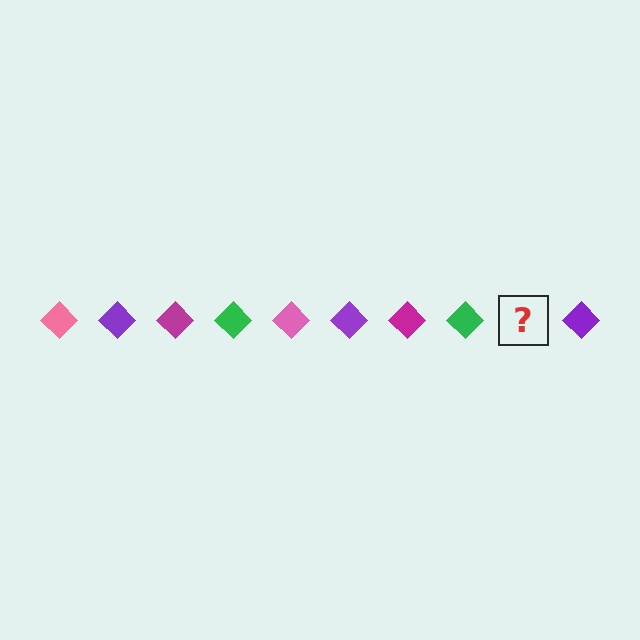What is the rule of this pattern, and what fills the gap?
The rule is that the pattern cycles through pink, purple, magenta, green diamonds. The gap should be filled with a pink diamond.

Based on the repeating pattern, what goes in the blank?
The blank should be a pink diamond.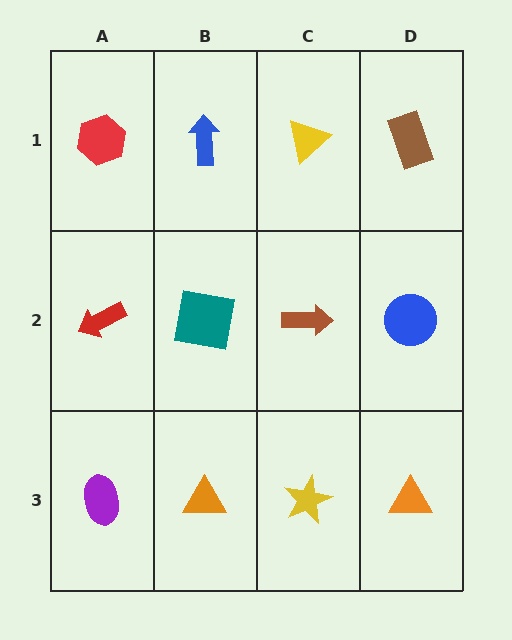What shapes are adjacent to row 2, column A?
A red hexagon (row 1, column A), a purple ellipse (row 3, column A), a teal square (row 2, column B).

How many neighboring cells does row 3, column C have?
3.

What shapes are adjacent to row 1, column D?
A blue circle (row 2, column D), a yellow triangle (row 1, column C).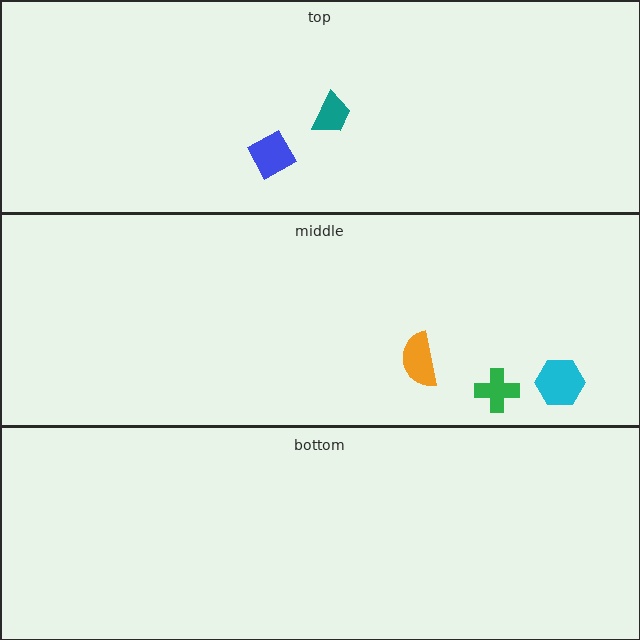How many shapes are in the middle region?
3.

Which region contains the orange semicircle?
The middle region.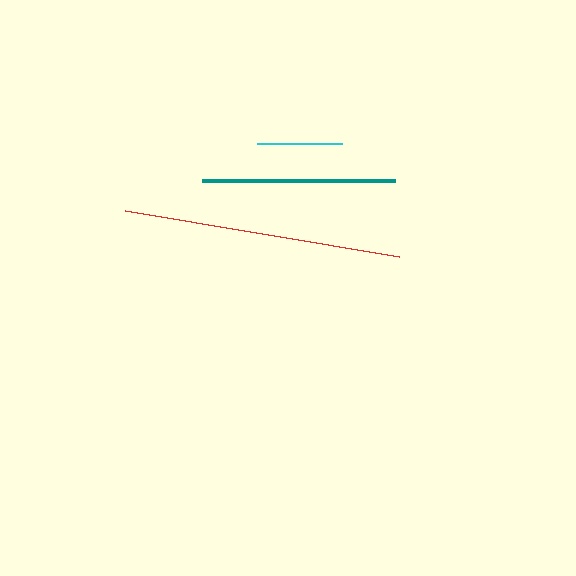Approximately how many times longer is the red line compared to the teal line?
The red line is approximately 1.4 times the length of the teal line.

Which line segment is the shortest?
The cyan line is the shortest at approximately 85 pixels.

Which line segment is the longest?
The red line is the longest at approximately 278 pixels.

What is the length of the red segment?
The red segment is approximately 278 pixels long.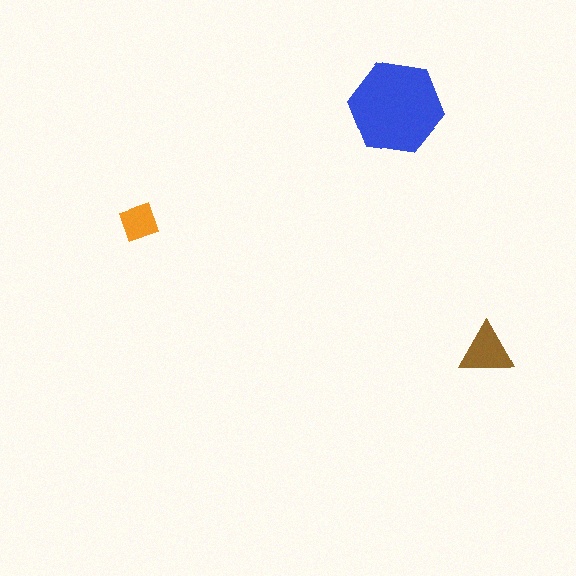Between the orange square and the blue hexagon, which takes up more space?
The blue hexagon.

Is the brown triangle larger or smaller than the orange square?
Larger.